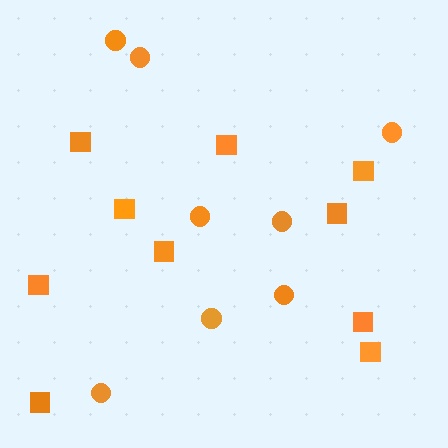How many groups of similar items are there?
There are 2 groups: one group of circles (8) and one group of squares (10).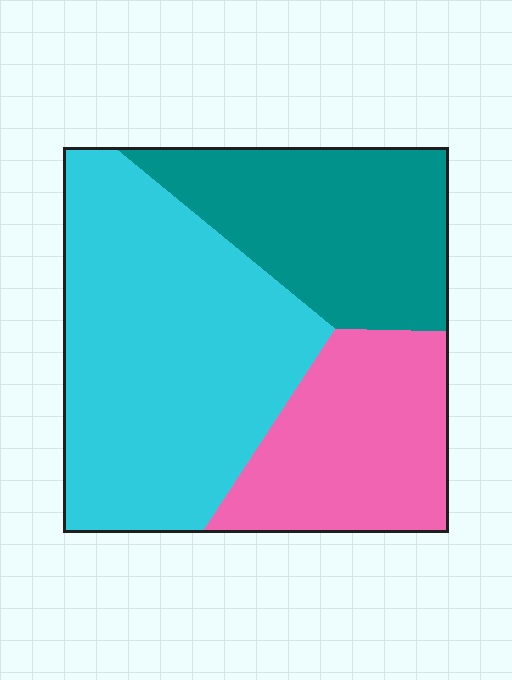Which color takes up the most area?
Cyan, at roughly 50%.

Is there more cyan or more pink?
Cyan.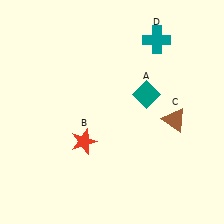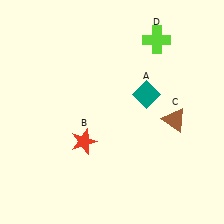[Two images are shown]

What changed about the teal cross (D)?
In Image 1, D is teal. In Image 2, it changed to lime.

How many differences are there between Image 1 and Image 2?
There is 1 difference between the two images.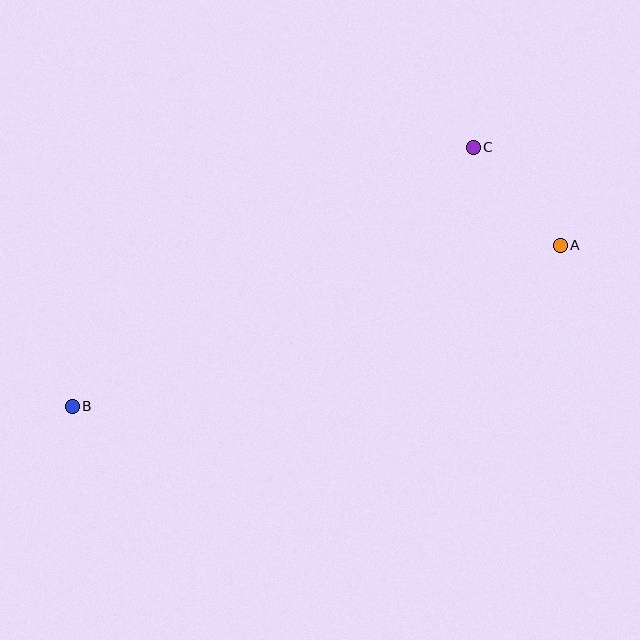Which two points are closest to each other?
Points A and C are closest to each other.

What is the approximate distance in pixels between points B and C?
The distance between B and C is approximately 477 pixels.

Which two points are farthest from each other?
Points A and B are farthest from each other.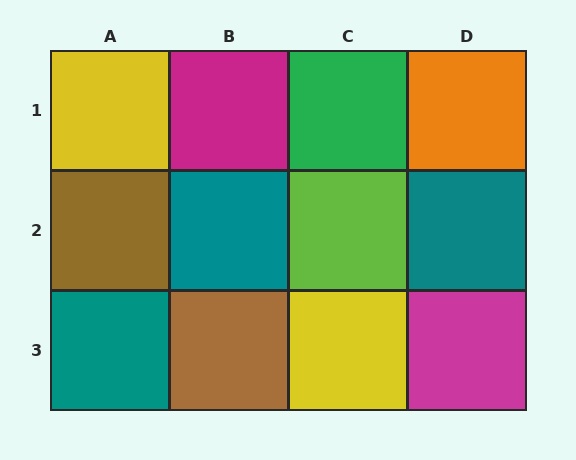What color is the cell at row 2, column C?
Lime.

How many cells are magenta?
2 cells are magenta.